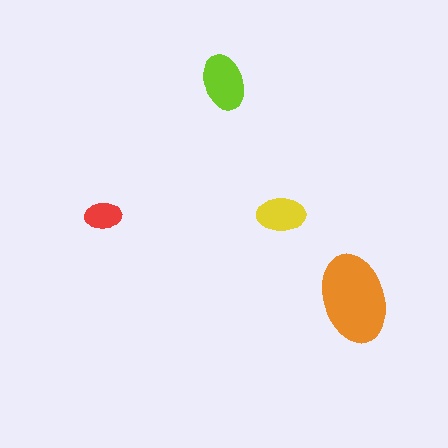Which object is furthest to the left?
The red ellipse is leftmost.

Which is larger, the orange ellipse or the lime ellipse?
The orange one.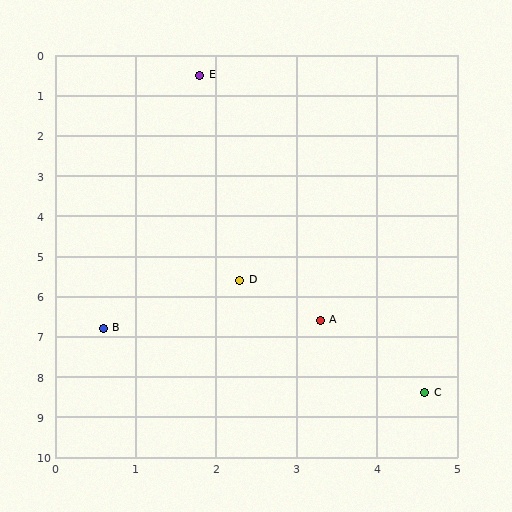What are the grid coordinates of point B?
Point B is at approximately (0.6, 6.8).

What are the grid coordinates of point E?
Point E is at approximately (1.8, 0.5).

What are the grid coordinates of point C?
Point C is at approximately (4.6, 8.4).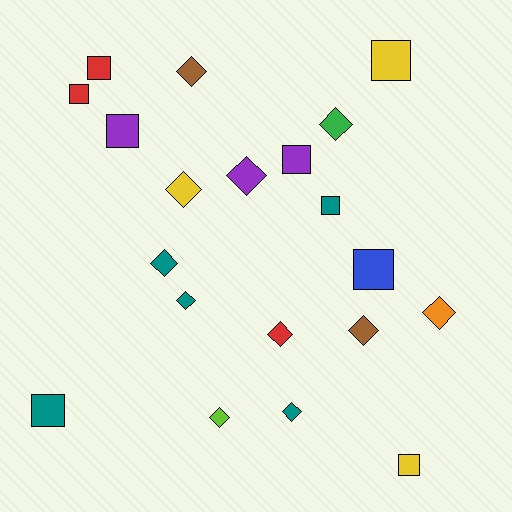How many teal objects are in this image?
There are 5 teal objects.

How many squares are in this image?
There are 9 squares.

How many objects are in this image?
There are 20 objects.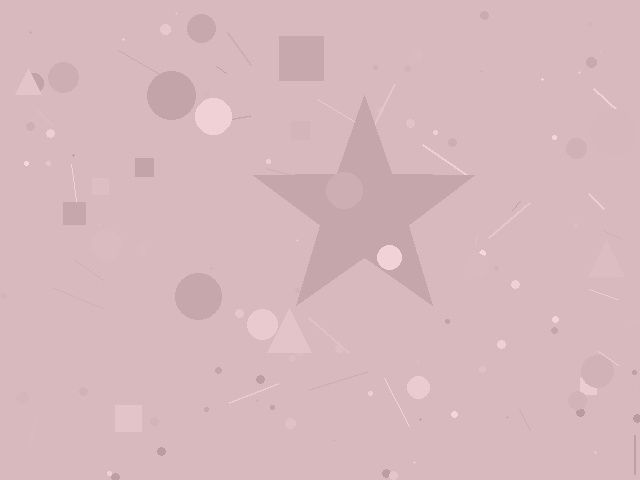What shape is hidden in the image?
A star is hidden in the image.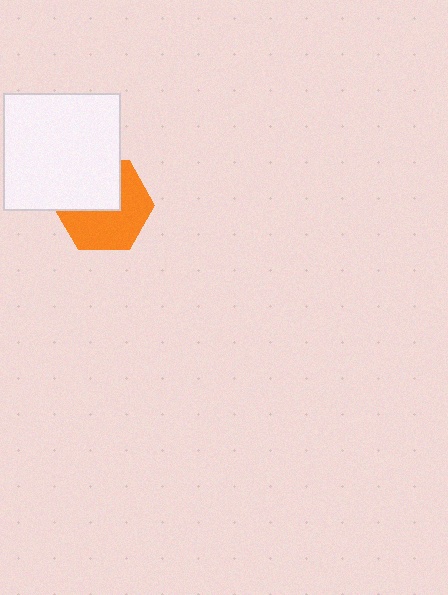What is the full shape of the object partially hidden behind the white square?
The partially hidden object is an orange hexagon.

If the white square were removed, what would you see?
You would see the complete orange hexagon.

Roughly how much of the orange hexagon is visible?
About half of it is visible (roughly 57%).